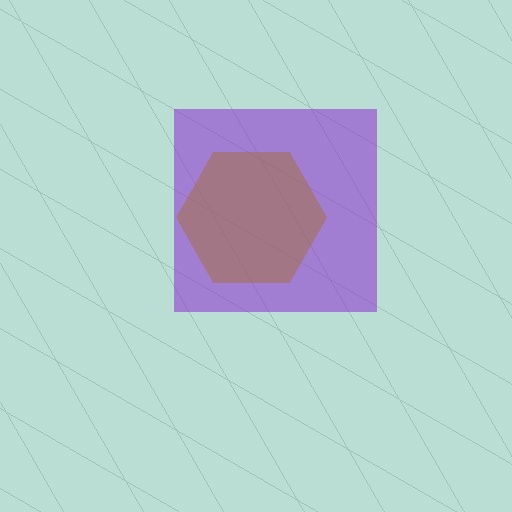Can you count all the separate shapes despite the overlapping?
Yes, there are 2 separate shapes.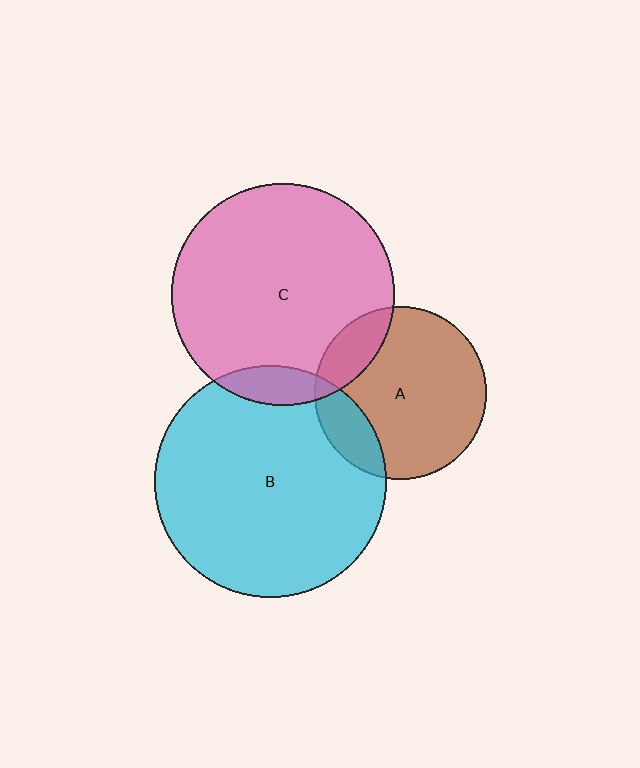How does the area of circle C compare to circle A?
Approximately 1.7 times.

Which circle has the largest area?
Circle B (cyan).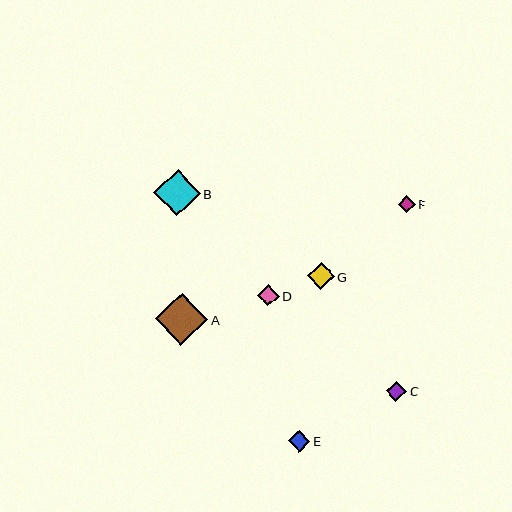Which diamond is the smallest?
Diamond F is the smallest with a size of approximately 17 pixels.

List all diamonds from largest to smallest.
From largest to smallest: A, B, G, E, D, C, F.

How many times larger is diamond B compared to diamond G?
Diamond B is approximately 1.7 times the size of diamond G.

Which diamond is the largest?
Diamond A is the largest with a size of approximately 53 pixels.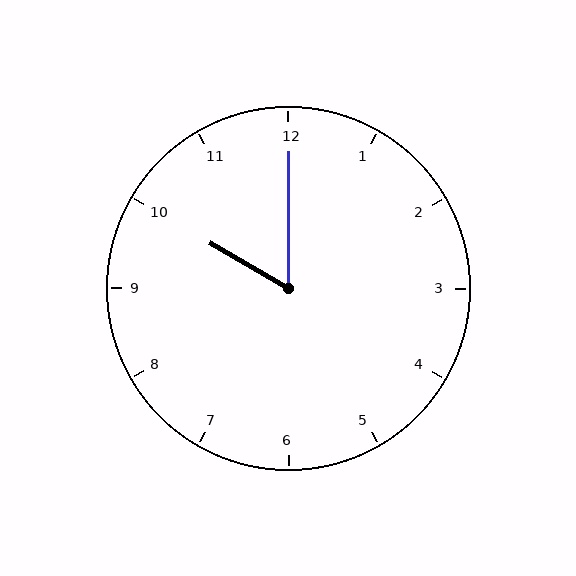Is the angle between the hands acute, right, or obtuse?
It is acute.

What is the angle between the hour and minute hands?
Approximately 60 degrees.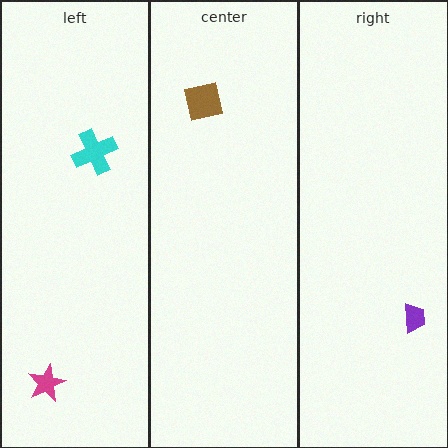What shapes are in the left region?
The magenta star, the cyan cross.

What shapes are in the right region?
The purple trapezoid.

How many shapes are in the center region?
1.